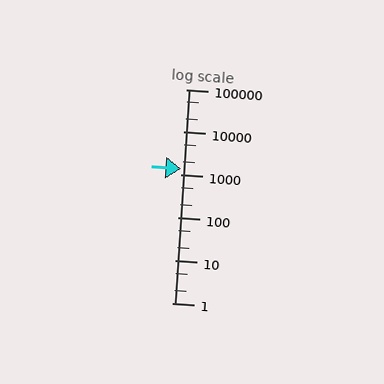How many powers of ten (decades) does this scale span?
The scale spans 5 decades, from 1 to 100000.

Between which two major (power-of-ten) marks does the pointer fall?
The pointer is between 1000 and 10000.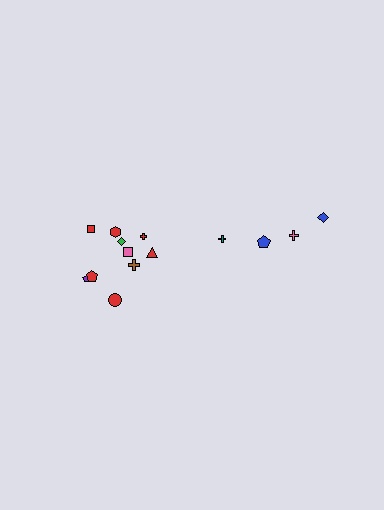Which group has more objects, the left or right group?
The left group.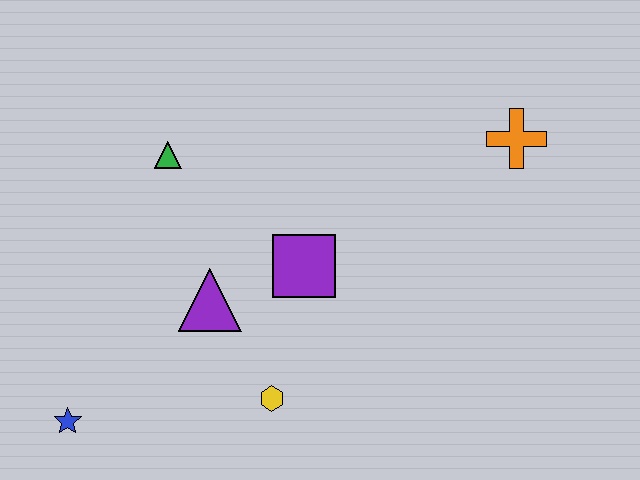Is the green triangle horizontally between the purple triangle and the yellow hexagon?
No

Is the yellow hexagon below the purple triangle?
Yes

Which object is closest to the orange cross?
The purple square is closest to the orange cross.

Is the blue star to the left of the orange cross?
Yes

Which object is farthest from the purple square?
The blue star is farthest from the purple square.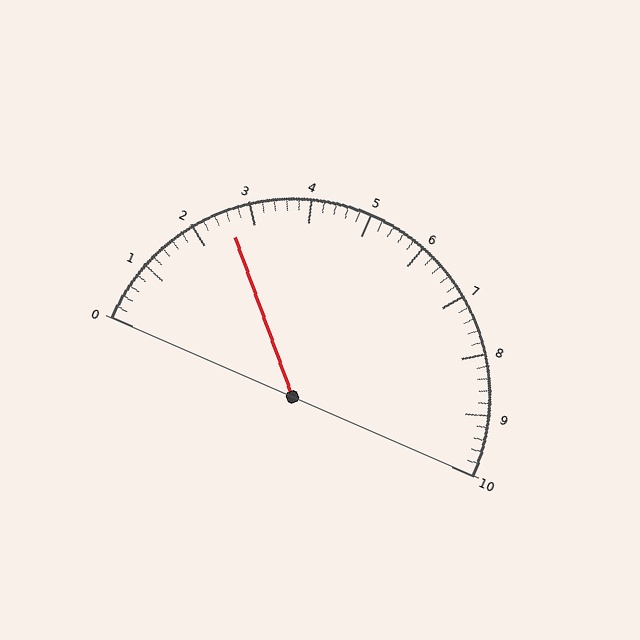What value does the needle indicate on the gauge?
The needle indicates approximately 2.6.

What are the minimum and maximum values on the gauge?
The gauge ranges from 0 to 10.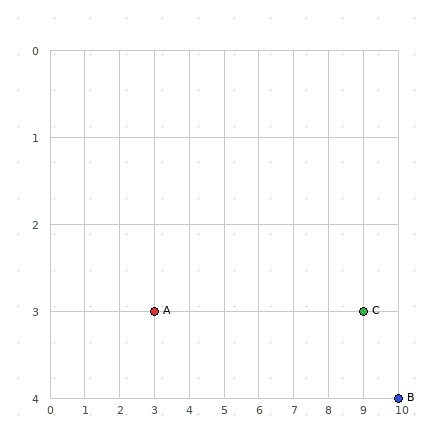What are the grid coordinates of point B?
Point B is at grid coordinates (10, 4).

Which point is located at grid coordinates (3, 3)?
Point A is at (3, 3).